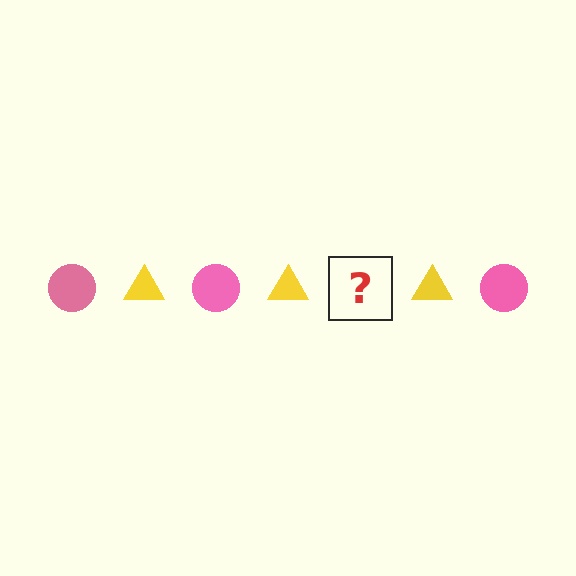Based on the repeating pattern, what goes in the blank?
The blank should be a pink circle.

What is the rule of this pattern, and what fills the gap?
The rule is that the pattern alternates between pink circle and yellow triangle. The gap should be filled with a pink circle.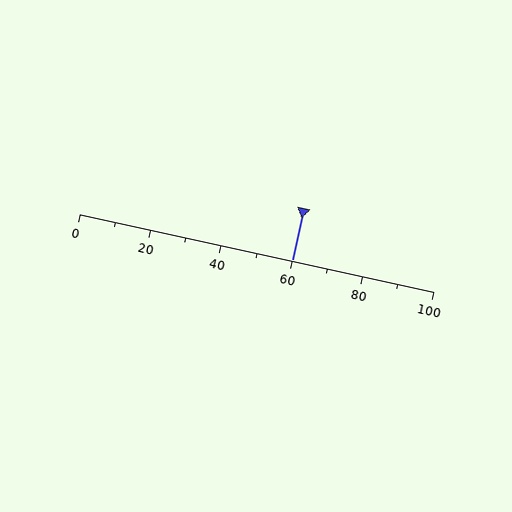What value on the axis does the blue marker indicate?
The marker indicates approximately 60.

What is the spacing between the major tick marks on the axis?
The major ticks are spaced 20 apart.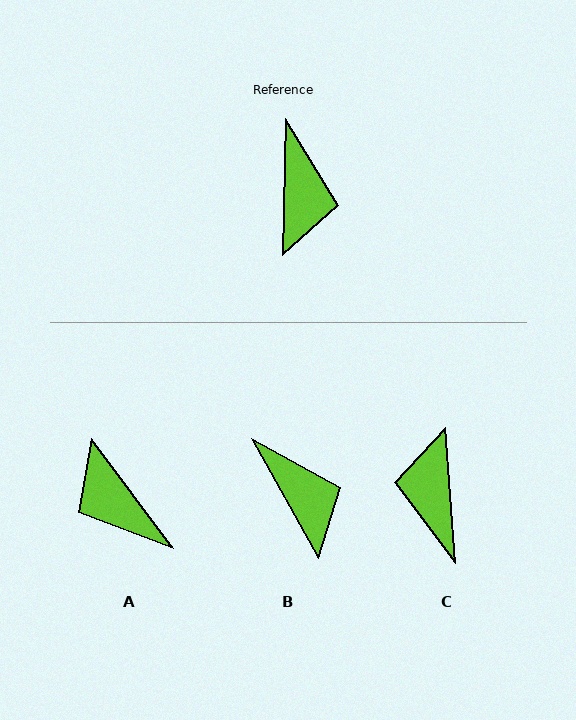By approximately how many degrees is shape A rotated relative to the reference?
Approximately 142 degrees clockwise.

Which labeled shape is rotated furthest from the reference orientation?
C, about 174 degrees away.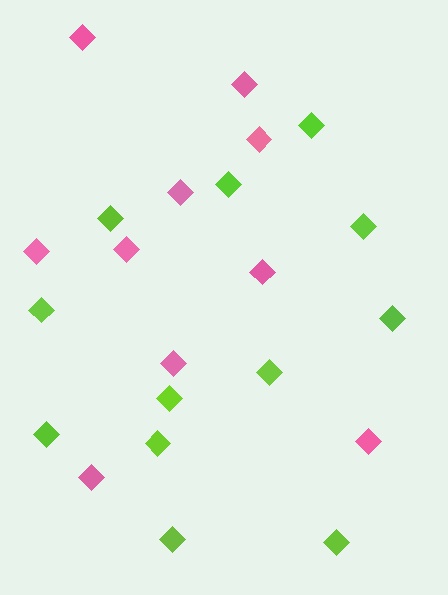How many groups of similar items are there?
There are 2 groups: one group of pink diamonds (10) and one group of lime diamonds (12).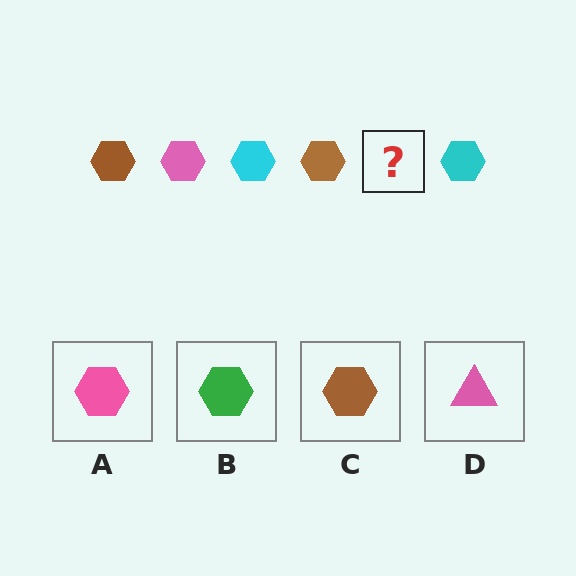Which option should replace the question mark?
Option A.